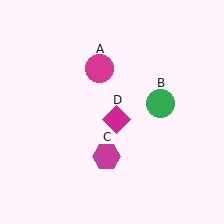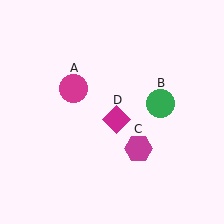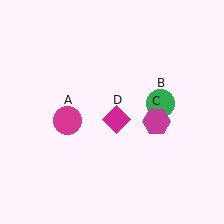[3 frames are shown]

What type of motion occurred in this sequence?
The magenta circle (object A), magenta hexagon (object C) rotated counterclockwise around the center of the scene.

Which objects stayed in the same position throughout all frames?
Green circle (object B) and magenta diamond (object D) remained stationary.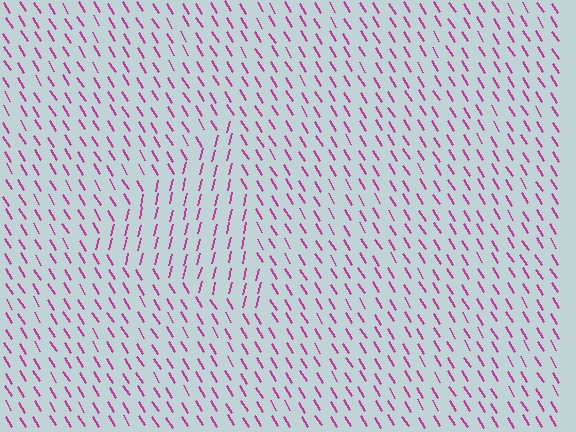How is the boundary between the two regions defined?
The boundary is defined purely by a change in line orientation (approximately 45 degrees difference). All lines are the same color and thickness.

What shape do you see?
I see a triangle.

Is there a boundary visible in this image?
Yes, there is a texture boundary formed by a change in line orientation.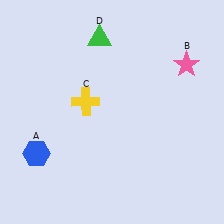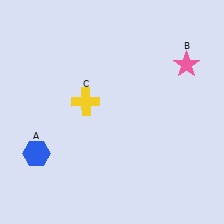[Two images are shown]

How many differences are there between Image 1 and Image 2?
There is 1 difference between the two images.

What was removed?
The green triangle (D) was removed in Image 2.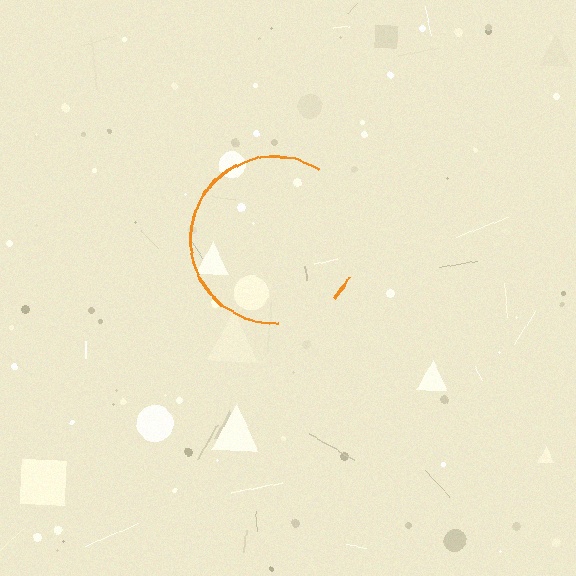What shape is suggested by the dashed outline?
The dashed outline suggests a circle.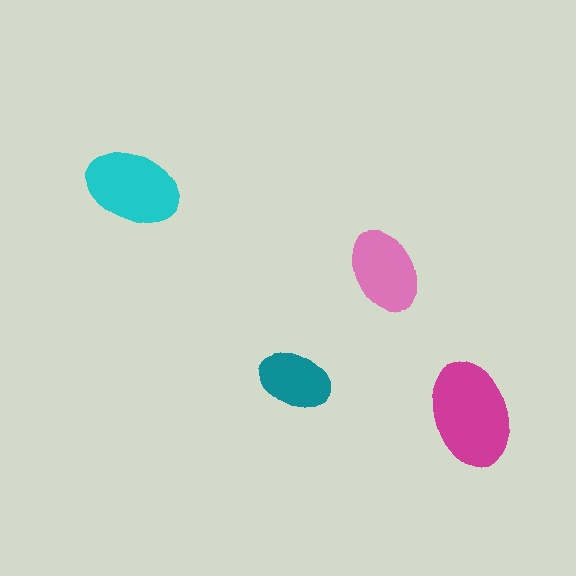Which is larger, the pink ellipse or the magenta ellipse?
The magenta one.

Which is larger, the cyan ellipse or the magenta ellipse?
The magenta one.